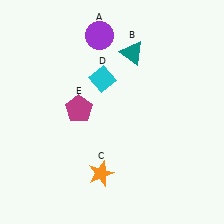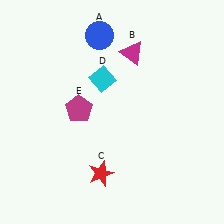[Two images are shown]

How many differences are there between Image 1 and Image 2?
There are 3 differences between the two images.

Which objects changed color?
A changed from purple to blue. B changed from teal to magenta. C changed from orange to red.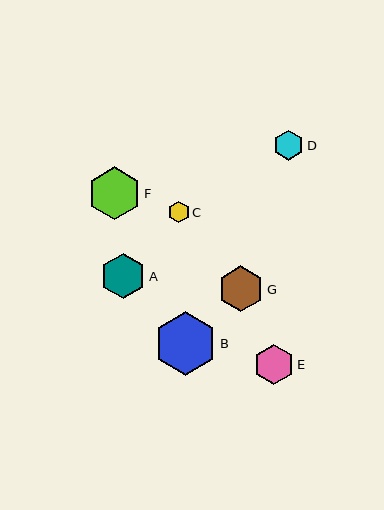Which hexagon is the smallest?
Hexagon C is the smallest with a size of approximately 21 pixels.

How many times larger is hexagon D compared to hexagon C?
Hexagon D is approximately 1.4 times the size of hexagon C.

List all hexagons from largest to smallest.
From largest to smallest: B, F, G, A, E, D, C.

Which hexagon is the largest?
Hexagon B is the largest with a size of approximately 63 pixels.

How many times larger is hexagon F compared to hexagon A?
Hexagon F is approximately 1.2 times the size of hexagon A.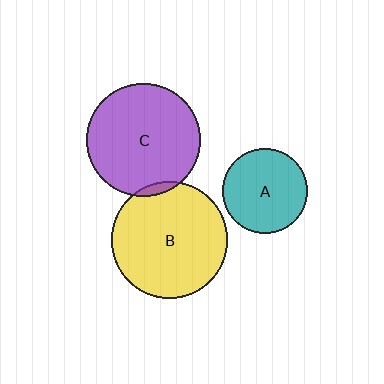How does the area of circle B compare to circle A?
Approximately 1.9 times.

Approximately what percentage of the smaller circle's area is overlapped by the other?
Approximately 5%.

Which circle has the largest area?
Circle B (yellow).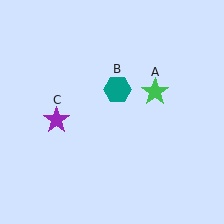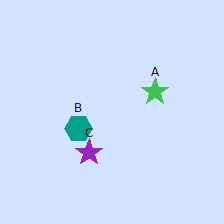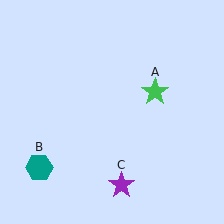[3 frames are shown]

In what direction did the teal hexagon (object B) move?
The teal hexagon (object B) moved down and to the left.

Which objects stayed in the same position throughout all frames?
Green star (object A) remained stationary.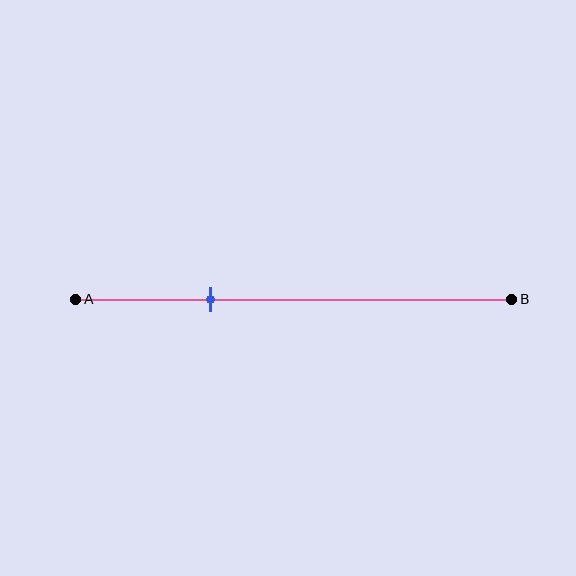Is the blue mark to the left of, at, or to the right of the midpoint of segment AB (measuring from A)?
The blue mark is to the left of the midpoint of segment AB.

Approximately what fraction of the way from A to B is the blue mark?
The blue mark is approximately 30% of the way from A to B.